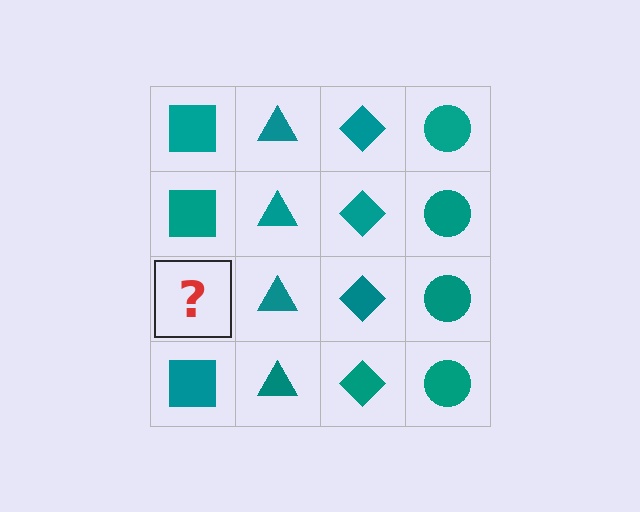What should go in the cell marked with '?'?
The missing cell should contain a teal square.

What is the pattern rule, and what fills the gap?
The rule is that each column has a consistent shape. The gap should be filled with a teal square.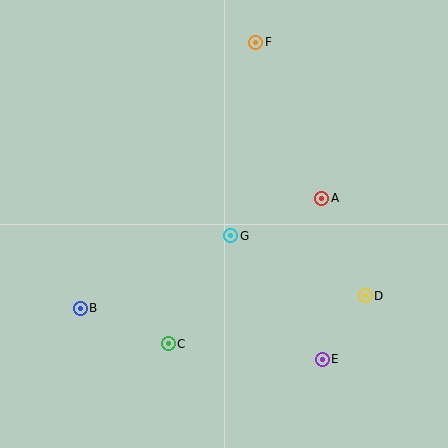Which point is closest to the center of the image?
Point G at (231, 236) is closest to the center.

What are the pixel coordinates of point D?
Point D is at (365, 296).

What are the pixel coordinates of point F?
Point F is at (256, 42).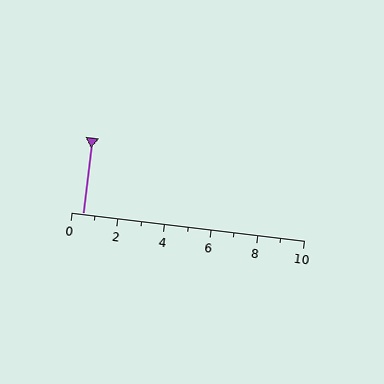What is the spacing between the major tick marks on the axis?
The major ticks are spaced 2 apart.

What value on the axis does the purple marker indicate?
The marker indicates approximately 0.5.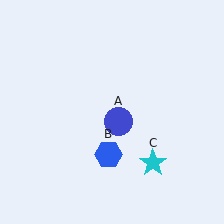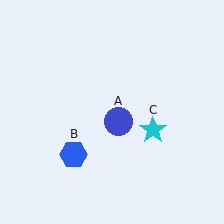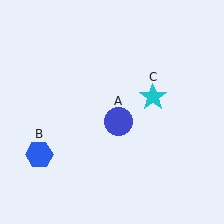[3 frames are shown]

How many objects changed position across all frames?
2 objects changed position: blue hexagon (object B), cyan star (object C).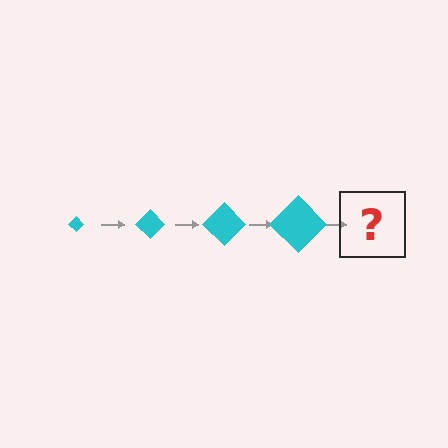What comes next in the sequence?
The next element should be a cyan diamond, larger than the previous one.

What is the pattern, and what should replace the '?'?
The pattern is that the diamond gets progressively larger each step. The '?' should be a cyan diamond, larger than the previous one.